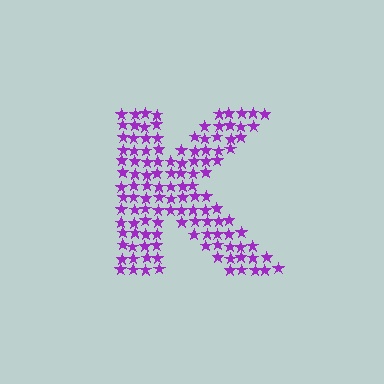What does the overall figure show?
The overall figure shows the letter K.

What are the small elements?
The small elements are stars.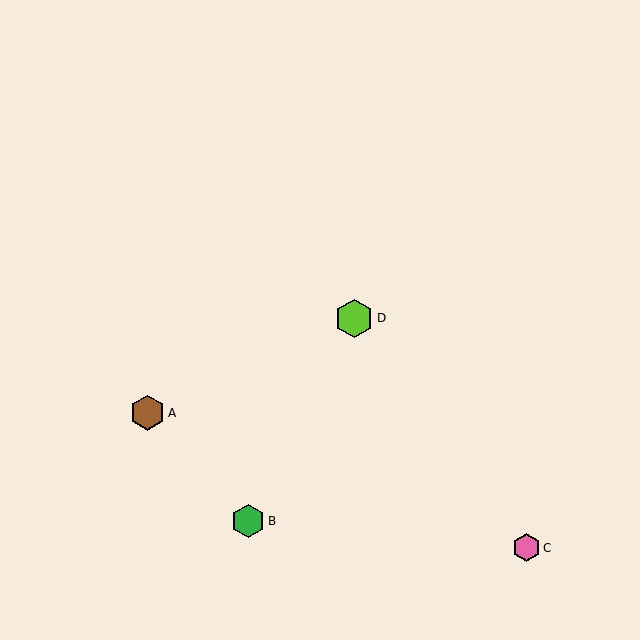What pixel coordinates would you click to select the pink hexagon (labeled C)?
Click at (526, 548) to select the pink hexagon C.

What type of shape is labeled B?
Shape B is a green hexagon.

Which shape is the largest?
The lime hexagon (labeled D) is the largest.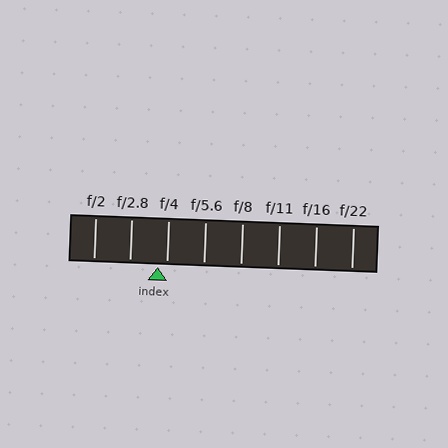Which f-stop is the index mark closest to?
The index mark is closest to f/4.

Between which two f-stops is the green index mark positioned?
The index mark is between f/2.8 and f/4.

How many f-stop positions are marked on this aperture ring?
There are 8 f-stop positions marked.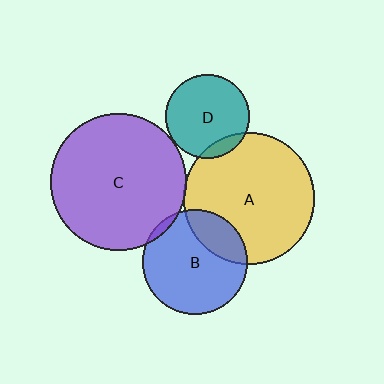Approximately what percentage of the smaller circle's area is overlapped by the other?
Approximately 25%.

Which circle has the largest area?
Circle C (purple).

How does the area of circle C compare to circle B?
Approximately 1.7 times.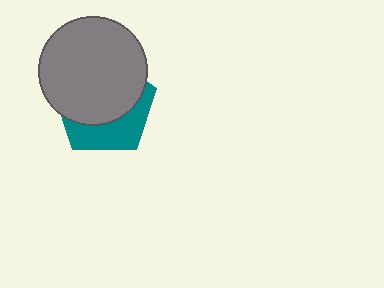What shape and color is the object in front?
The object in front is a gray circle.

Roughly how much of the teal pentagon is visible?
A small part of it is visible (roughly 36%).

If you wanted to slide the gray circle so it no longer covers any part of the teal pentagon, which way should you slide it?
Slide it up — that is the most direct way to separate the two shapes.